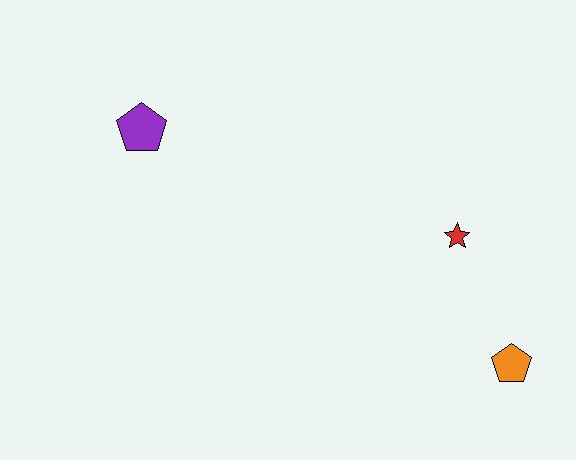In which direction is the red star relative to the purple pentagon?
The red star is to the right of the purple pentagon.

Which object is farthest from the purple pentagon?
The orange pentagon is farthest from the purple pentagon.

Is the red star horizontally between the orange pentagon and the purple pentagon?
Yes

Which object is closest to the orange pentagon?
The red star is closest to the orange pentagon.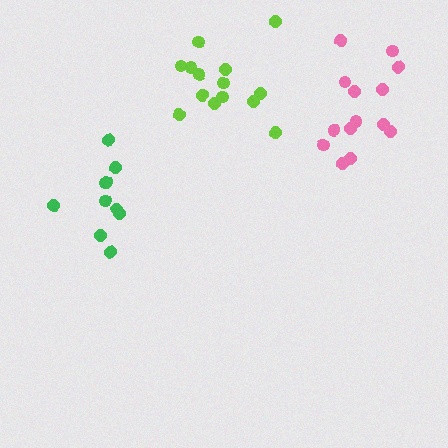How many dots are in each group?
Group 1: 10 dots, Group 2: 14 dots, Group 3: 14 dots (38 total).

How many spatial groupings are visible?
There are 3 spatial groupings.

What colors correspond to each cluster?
The clusters are colored: green, pink, lime.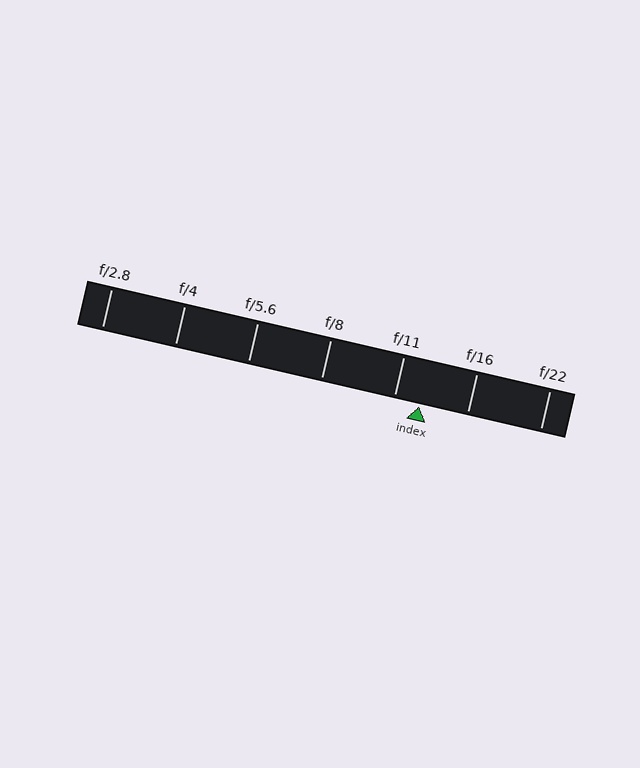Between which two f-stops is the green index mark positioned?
The index mark is between f/11 and f/16.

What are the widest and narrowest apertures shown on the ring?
The widest aperture shown is f/2.8 and the narrowest is f/22.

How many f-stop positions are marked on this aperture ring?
There are 7 f-stop positions marked.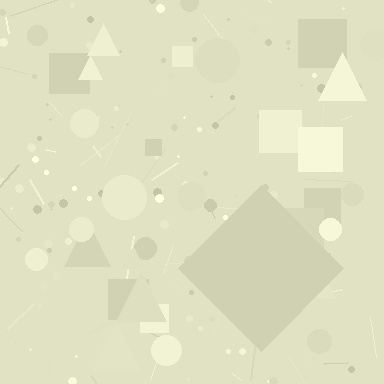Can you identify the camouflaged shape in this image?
The camouflaged shape is a diamond.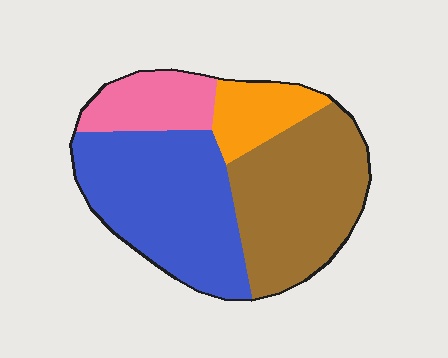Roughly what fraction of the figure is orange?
Orange takes up about one eighth (1/8) of the figure.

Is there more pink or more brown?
Brown.